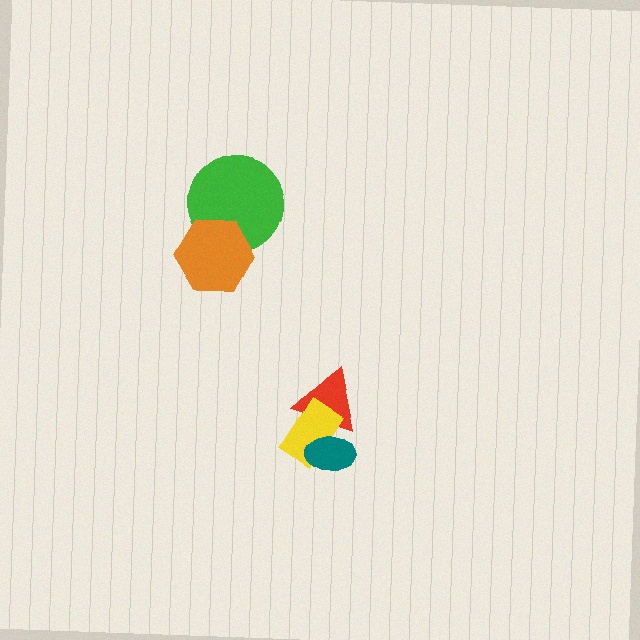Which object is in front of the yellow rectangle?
The teal ellipse is in front of the yellow rectangle.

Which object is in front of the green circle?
The orange hexagon is in front of the green circle.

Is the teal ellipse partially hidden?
No, no other shape covers it.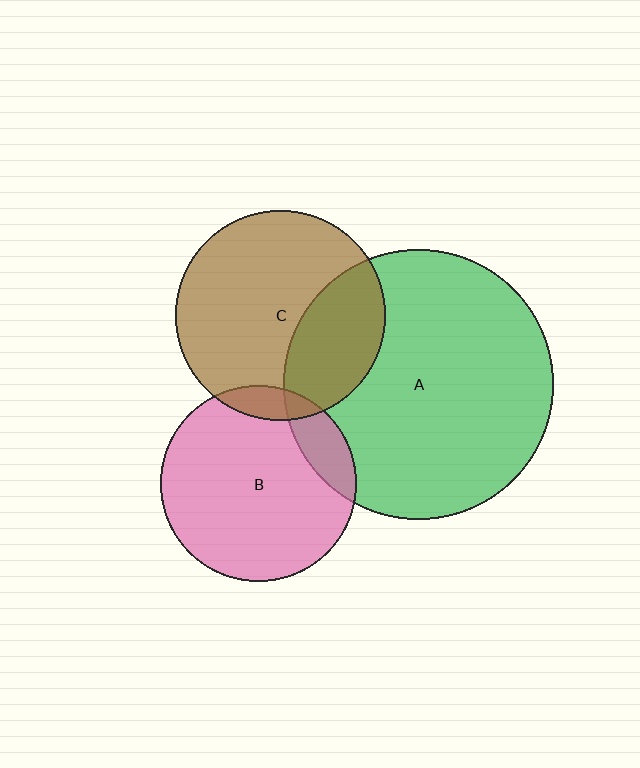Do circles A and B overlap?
Yes.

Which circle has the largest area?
Circle A (green).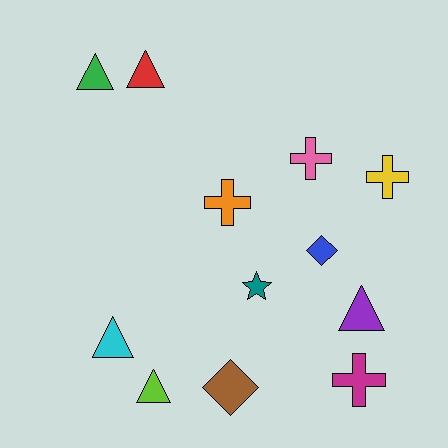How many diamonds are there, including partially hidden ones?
There are 2 diamonds.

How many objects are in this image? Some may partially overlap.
There are 12 objects.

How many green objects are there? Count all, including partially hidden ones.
There is 1 green object.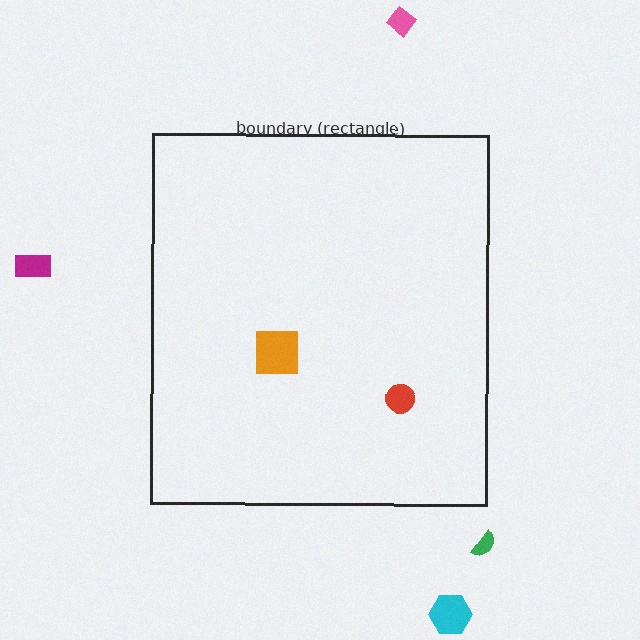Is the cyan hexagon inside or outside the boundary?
Outside.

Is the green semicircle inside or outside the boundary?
Outside.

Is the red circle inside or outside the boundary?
Inside.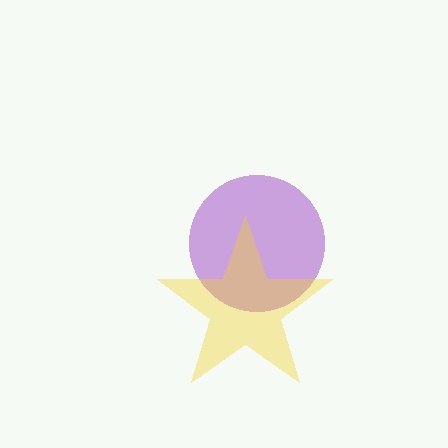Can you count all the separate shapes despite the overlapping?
Yes, there are 2 separate shapes.